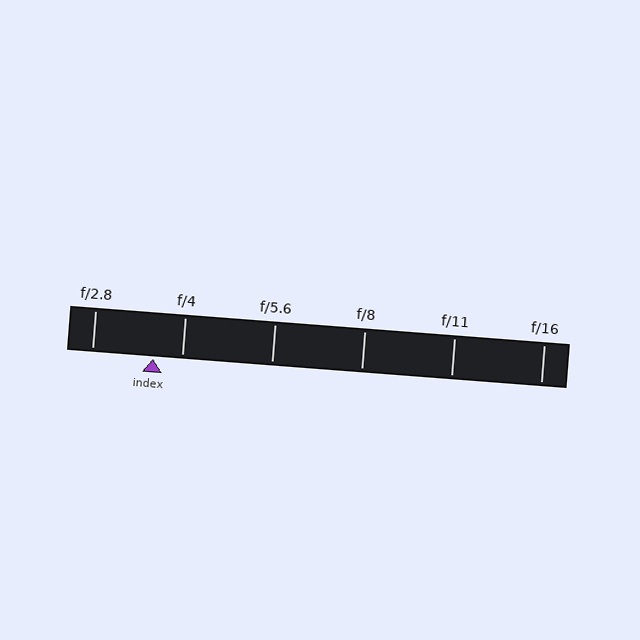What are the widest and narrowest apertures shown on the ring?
The widest aperture shown is f/2.8 and the narrowest is f/16.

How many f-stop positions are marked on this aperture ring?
There are 6 f-stop positions marked.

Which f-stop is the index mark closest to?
The index mark is closest to f/4.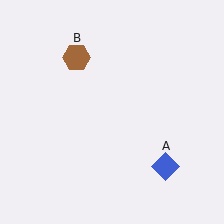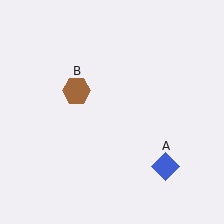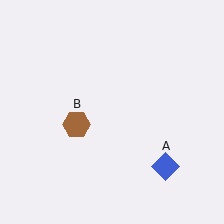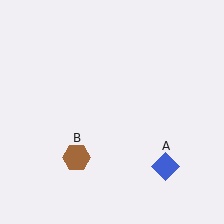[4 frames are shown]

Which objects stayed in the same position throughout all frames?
Blue diamond (object A) remained stationary.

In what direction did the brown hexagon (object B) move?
The brown hexagon (object B) moved down.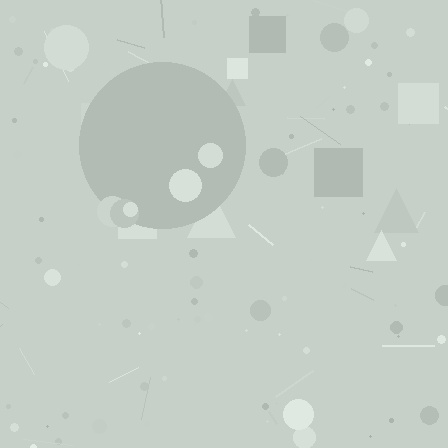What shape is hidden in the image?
A circle is hidden in the image.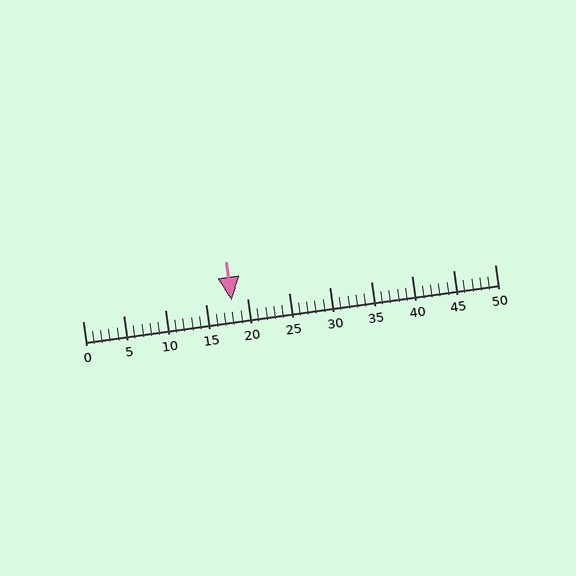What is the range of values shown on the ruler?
The ruler shows values from 0 to 50.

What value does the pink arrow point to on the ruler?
The pink arrow points to approximately 18.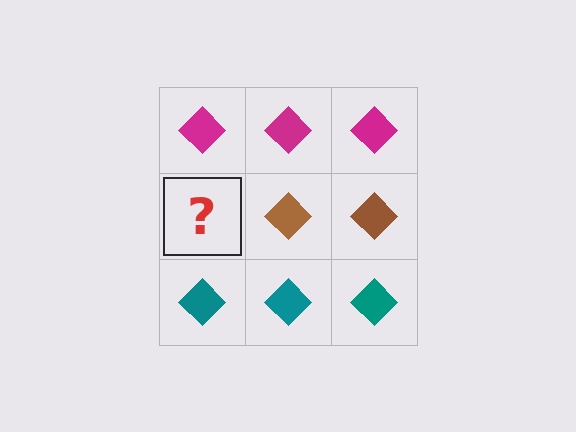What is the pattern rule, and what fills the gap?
The rule is that each row has a consistent color. The gap should be filled with a brown diamond.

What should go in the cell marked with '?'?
The missing cell should contain a brown diamond.